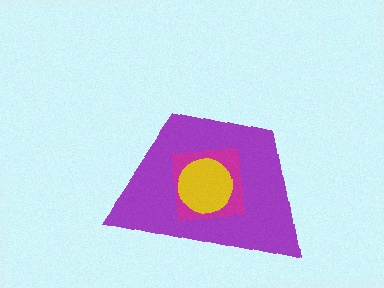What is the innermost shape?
The yellow circle.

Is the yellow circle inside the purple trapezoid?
Yes.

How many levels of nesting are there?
3.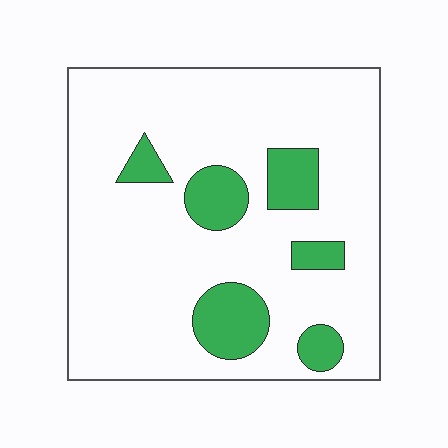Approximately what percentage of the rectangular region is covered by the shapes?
Approximately 15%.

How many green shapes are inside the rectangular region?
6.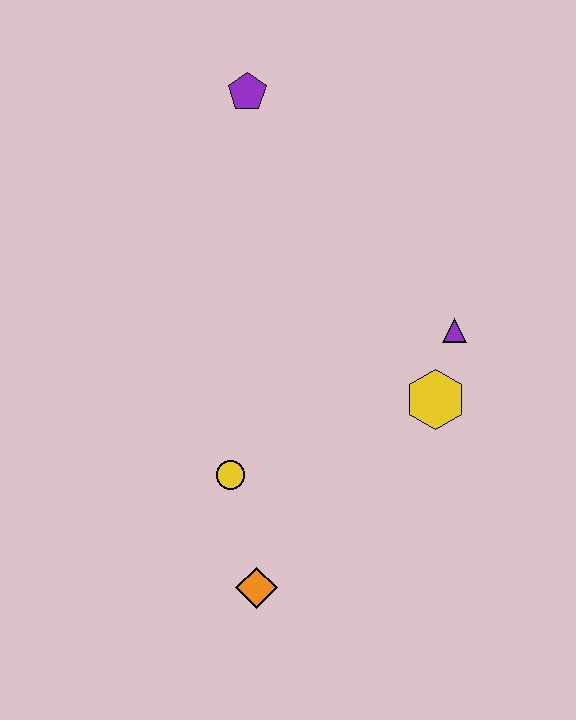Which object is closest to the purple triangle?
The yellow hexagon is closest to the purple triangle.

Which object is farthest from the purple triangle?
The orange diamond is farthest from the purple triangle.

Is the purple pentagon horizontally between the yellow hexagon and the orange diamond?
No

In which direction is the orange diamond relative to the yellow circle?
The orange diamond is below the yellow circle.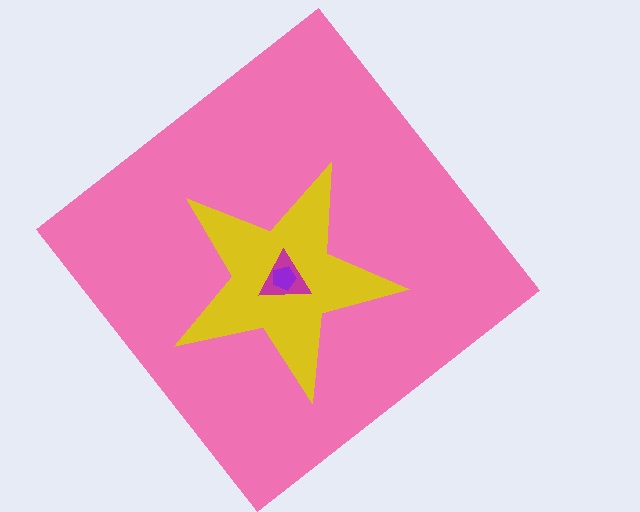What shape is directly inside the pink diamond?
The yellow star.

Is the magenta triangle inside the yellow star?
Yes.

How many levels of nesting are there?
4.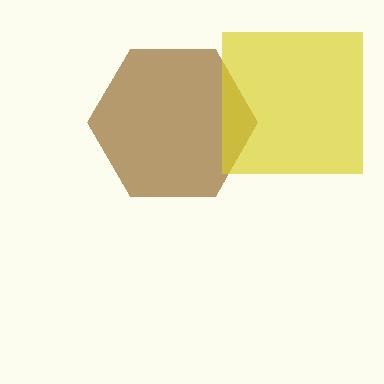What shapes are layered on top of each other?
The layered shapes are: a brown hexagon, a yellow square.